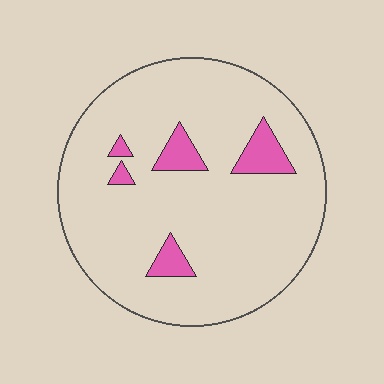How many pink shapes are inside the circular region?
5.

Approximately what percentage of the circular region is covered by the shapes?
Approximately 10%.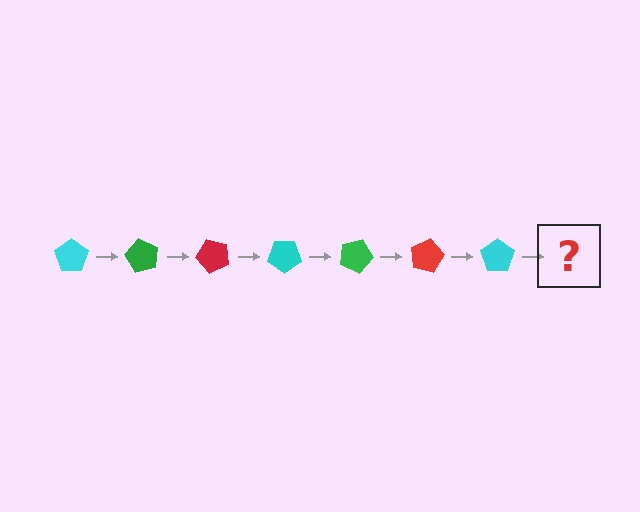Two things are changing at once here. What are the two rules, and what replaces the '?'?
The two rules are that it rotates 60 degrees each step and the color cycles through cyan, green, and red. The '?' should be a green pentagon, rotated 420 degrees from the start.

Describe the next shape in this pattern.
It should be a green pentagon, rotated 420 degrees from the start.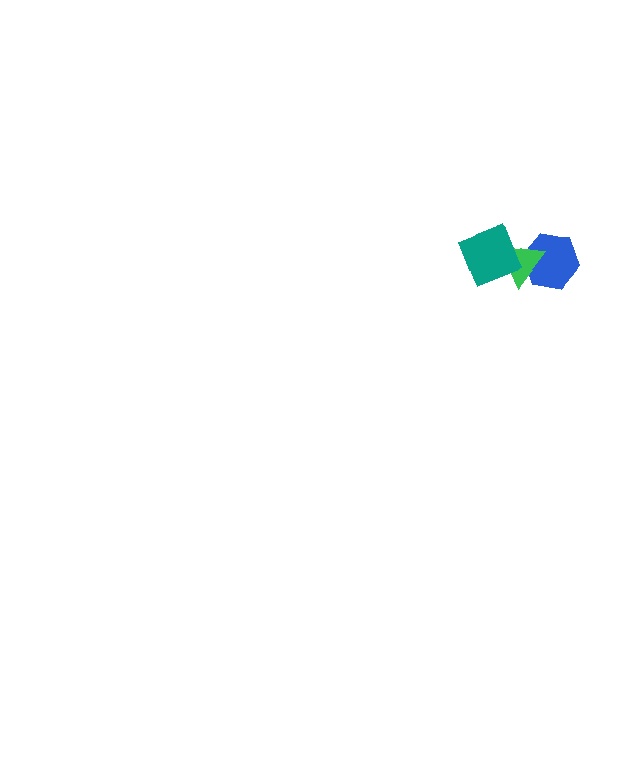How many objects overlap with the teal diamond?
1 object overlaps with the teal diamond.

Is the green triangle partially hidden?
Yes, it is partially covered by another shape.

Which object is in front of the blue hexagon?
The green triangle is in front of the blue hexagon.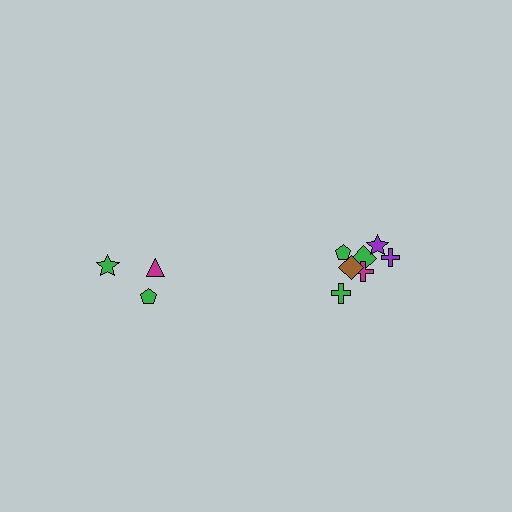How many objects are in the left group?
There are 3 objects.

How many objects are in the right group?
There are 7 objects.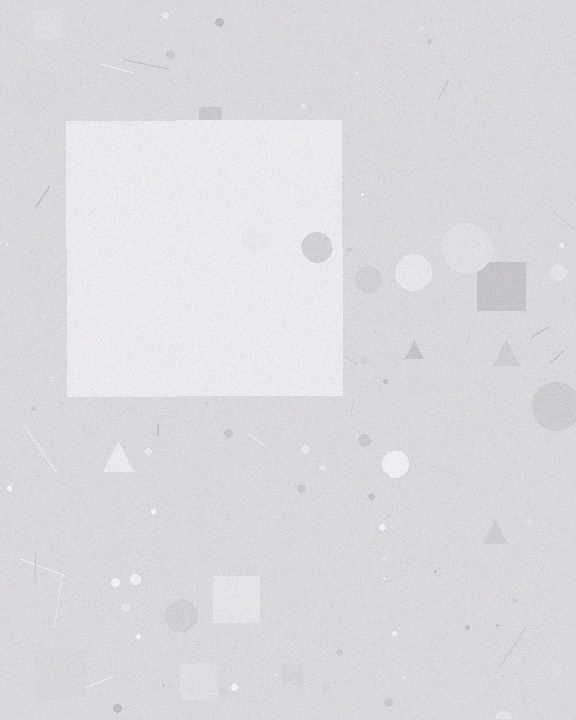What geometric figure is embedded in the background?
A square is embedded in the background.